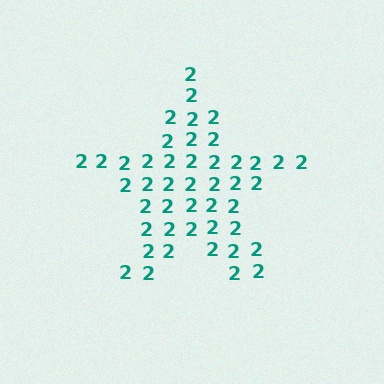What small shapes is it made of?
It is made of small digit 2's.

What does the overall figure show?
The overall figure shows a star.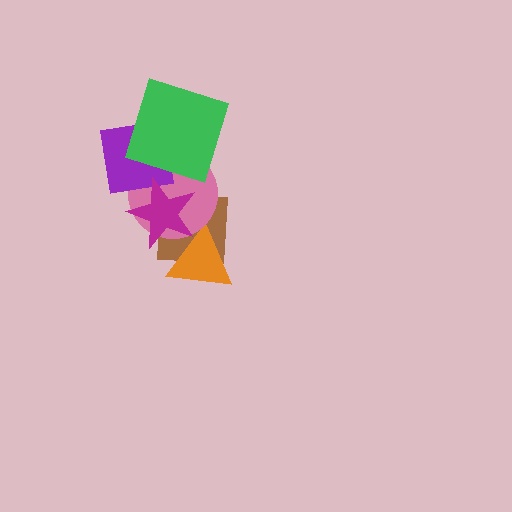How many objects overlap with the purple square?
3 objects overlap with the purple square.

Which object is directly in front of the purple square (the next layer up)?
The magenta star is directly in front of the purple square.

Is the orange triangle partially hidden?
Yes, it is partially covered by another shape.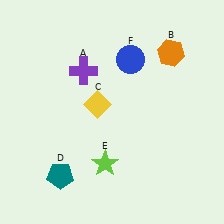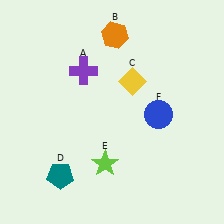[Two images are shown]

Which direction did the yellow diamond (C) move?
The yellow diamond (C) moved right.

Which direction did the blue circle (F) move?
The blue circle (F) moved down.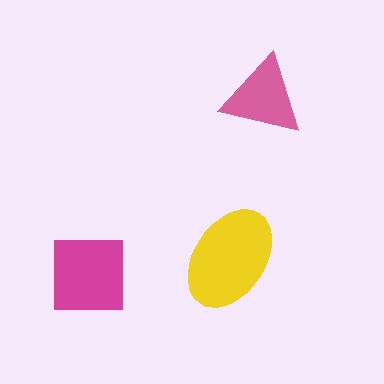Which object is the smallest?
The pink triangle.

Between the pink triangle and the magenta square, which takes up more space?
The magenta square.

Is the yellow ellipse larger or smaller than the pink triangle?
Larger.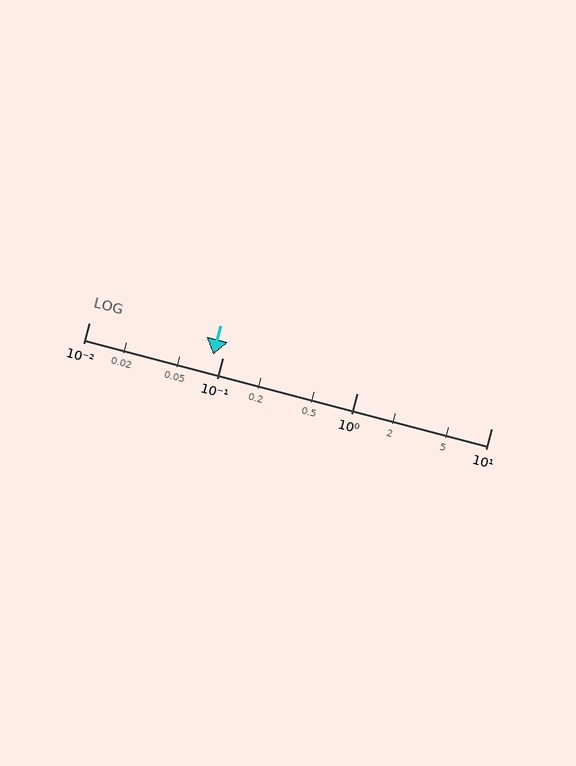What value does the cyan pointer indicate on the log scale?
The pointer indicates approximately 0.084.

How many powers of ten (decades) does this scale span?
The scale spans 3 decades, from 0.01 to 10.